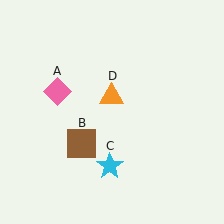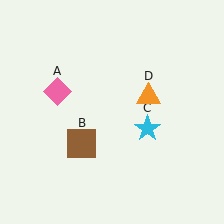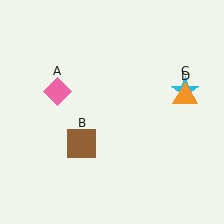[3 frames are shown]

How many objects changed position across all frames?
2 objects changed position: cyan star (object C), orange triangle (object D).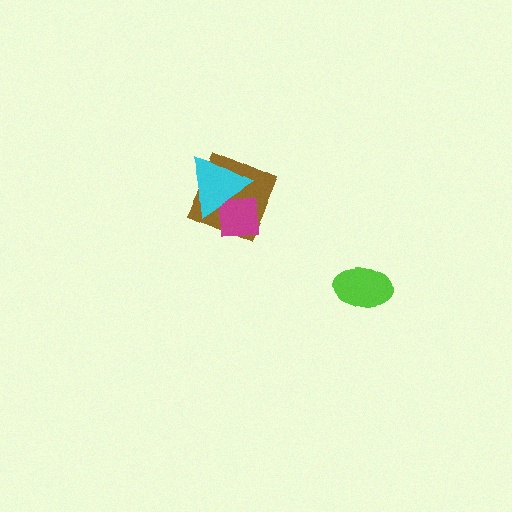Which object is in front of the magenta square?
The cyan triangle is in front of the magenta square.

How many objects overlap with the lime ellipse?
0 objects overlap with the lime ellipse.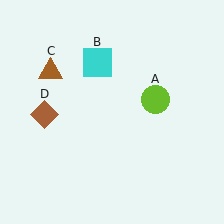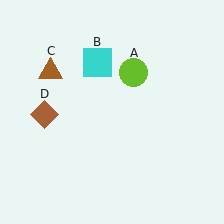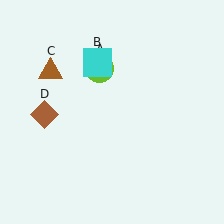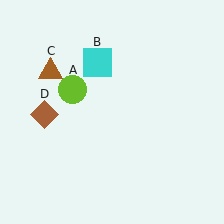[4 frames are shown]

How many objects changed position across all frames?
1 object changed position: lime circle (object A).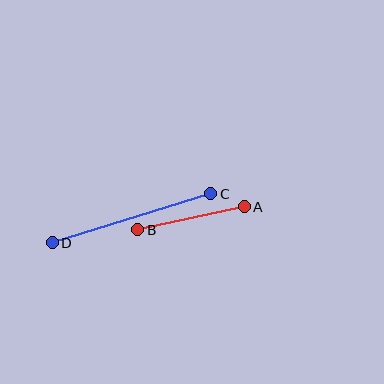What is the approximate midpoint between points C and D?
The midpoint is at approximately (132, 218) pixels.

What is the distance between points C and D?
The distance is approximately 166 pixels.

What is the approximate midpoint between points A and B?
The midpoint is at approximately (191, 218) pixels.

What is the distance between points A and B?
The distance is approximately 109 pixels.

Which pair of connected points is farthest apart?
Points C and D are farthest apart.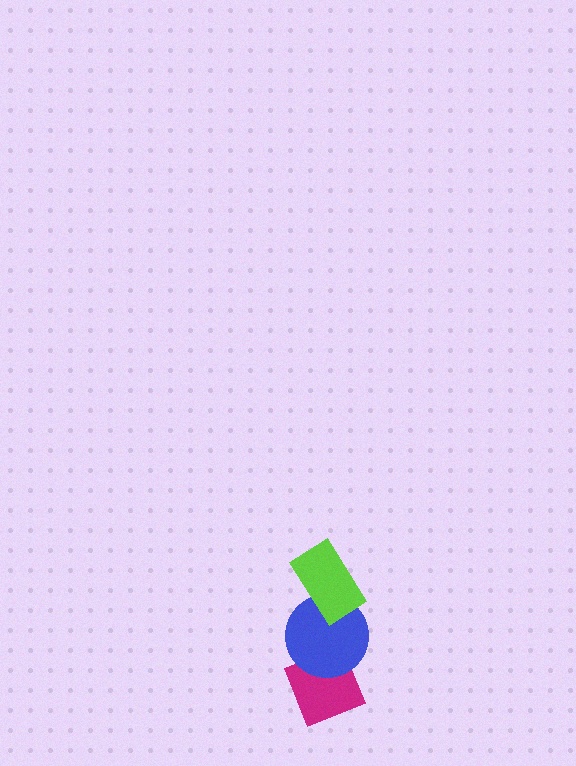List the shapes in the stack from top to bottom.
From top to bottom: the lime rectangle, the blue circle, the magenta diamond.